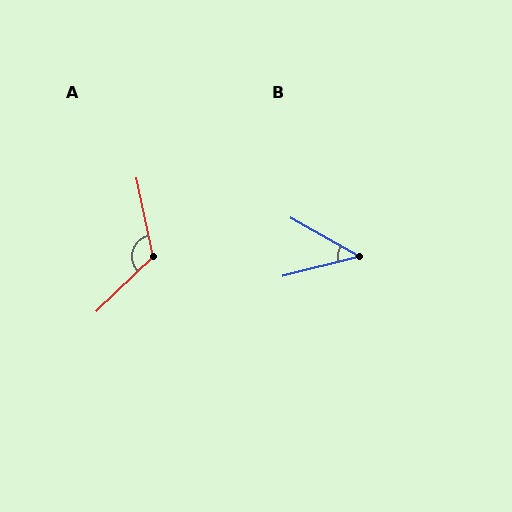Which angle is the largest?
A, at approximately 123 degrees.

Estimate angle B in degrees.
Approximately 44 degrees.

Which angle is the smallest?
B, at approximately 44 degrees.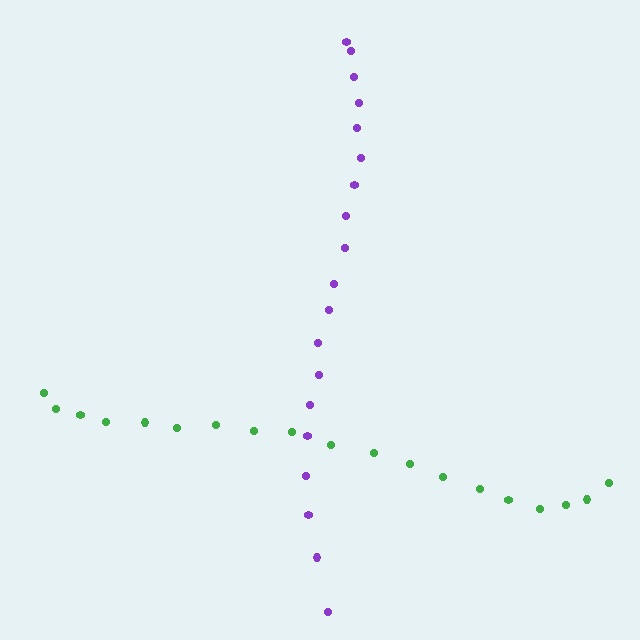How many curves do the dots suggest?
There are 2 distinct paths.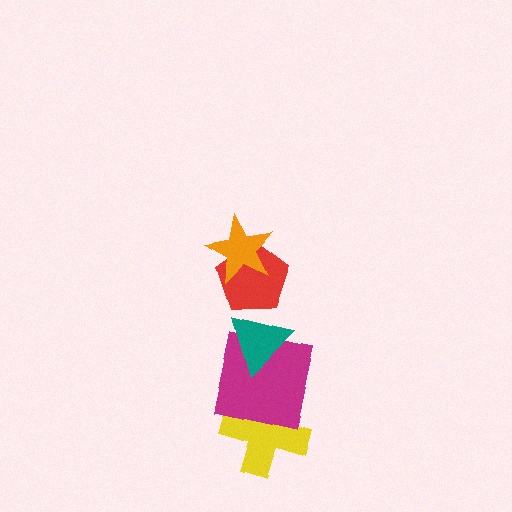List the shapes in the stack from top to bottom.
From top to bottom: the orange star, the red pentagon, the teal triangle, the magenta square, the yellow cross.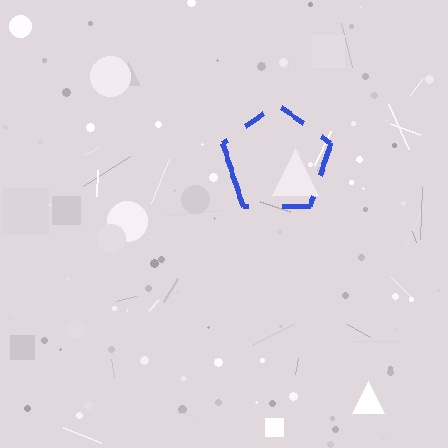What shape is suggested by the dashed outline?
The dashed outline suggests a pentagon.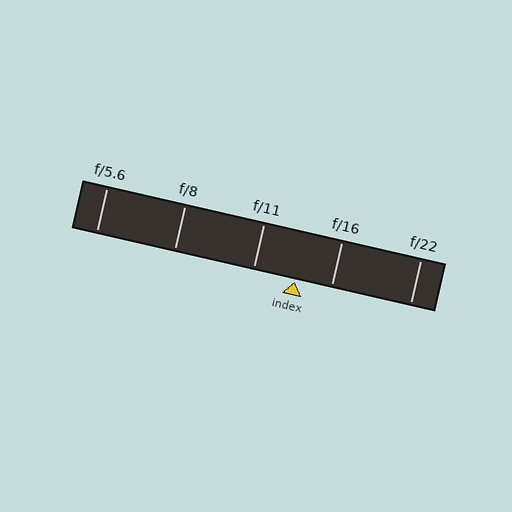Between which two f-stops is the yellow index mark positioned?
The index mark is between f/11 and f/16.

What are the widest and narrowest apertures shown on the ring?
The widest aperture shown is f/5.6 and the narrowest is f/22.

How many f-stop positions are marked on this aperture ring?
There are 5 f-stop positions marked.